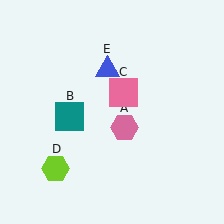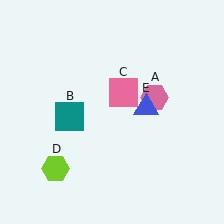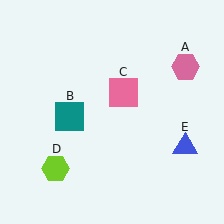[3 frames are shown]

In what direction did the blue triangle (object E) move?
The blue triangle (object E) moved down and to the right.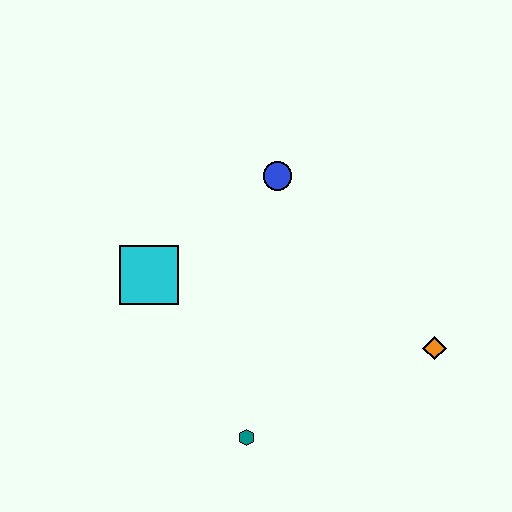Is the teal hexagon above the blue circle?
No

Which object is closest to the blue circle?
The cyan square is closest to the blue circle.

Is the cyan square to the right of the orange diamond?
No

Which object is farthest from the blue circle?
The teal hexagon is farthest from the blue circle.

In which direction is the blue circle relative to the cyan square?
The blue circle is to the right of the cyan square.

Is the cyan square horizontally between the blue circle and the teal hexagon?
No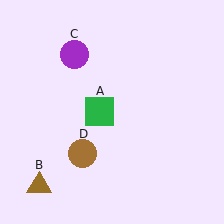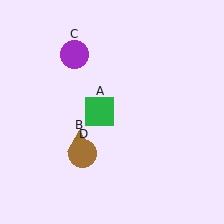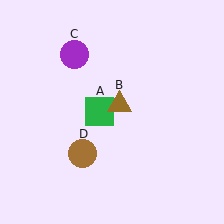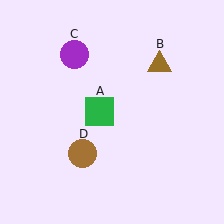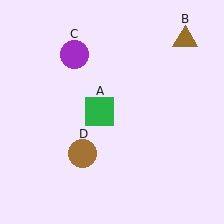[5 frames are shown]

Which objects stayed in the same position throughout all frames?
Green square (object A) and purple circle (object C) and brown circle (object D) remained stationary.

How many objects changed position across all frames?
1 object changed position: brown triangle (object B).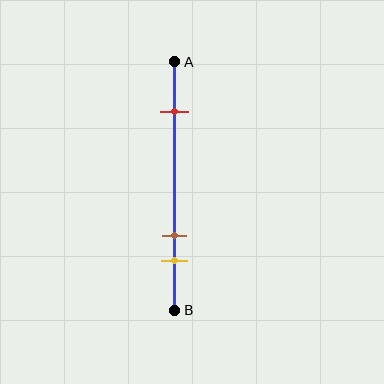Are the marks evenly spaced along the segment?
No, the marks are not evenly spaced.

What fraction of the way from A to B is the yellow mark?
The yellow mark is approximately 80% (0.8) of the way from A to B.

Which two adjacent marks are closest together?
The brown and yellow marks are the closest adjacent pair.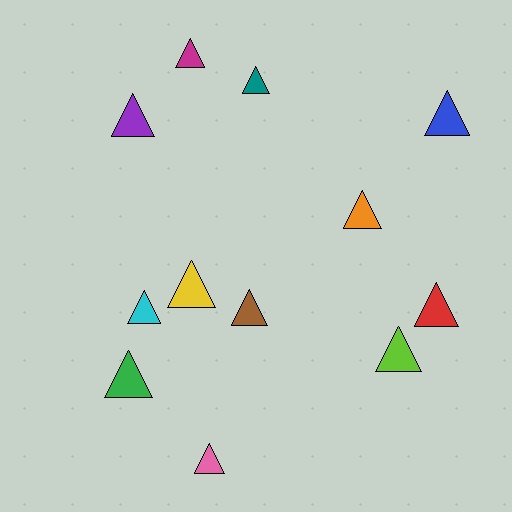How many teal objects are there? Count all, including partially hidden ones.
There is 1 teal object.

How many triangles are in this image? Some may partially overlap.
There are 12 triangles.